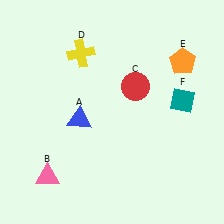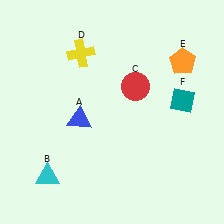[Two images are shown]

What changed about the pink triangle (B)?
In Image 1, B is pink. In Image 2, it changed to cyan.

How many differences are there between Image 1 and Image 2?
There is 1 difference between the two images.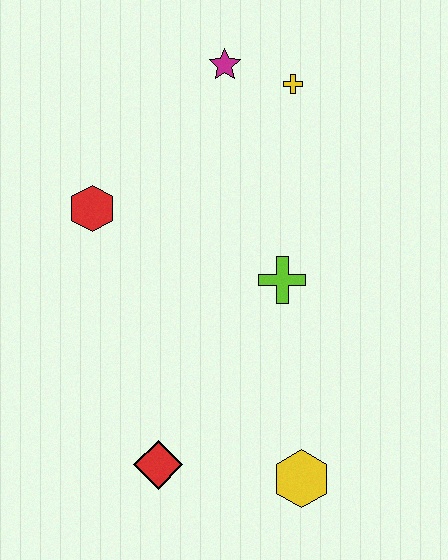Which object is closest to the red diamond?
The yellow hexagon is closest to the red diamond.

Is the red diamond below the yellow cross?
Yes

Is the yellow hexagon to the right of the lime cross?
Yes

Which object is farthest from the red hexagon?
The yellow hexagon is farthest from the red hexagon.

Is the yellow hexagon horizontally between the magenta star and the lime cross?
No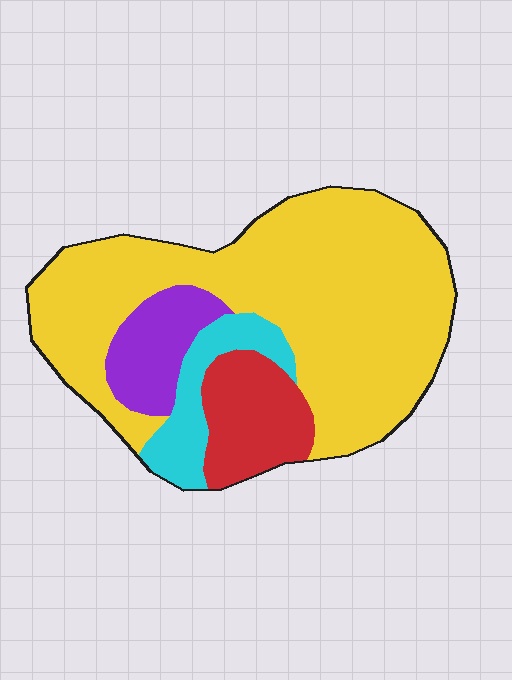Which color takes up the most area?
Yellow, at roughly 65%.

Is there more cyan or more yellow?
Yellow.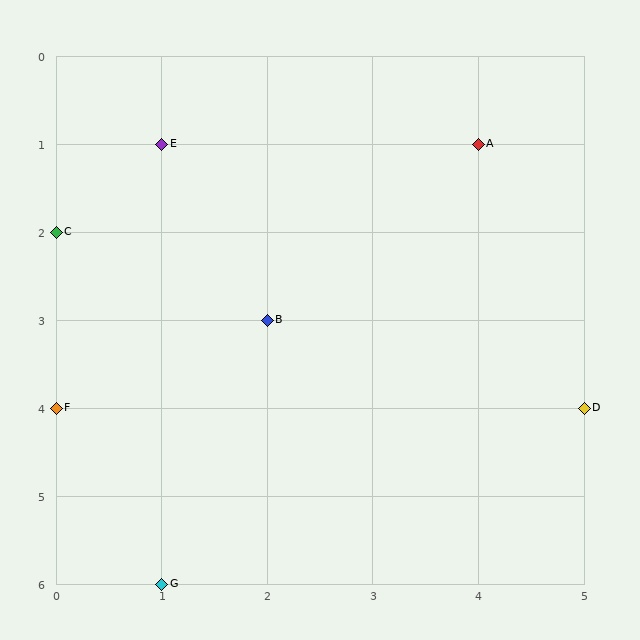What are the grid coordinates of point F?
Point F is at grid coordinates (0, 4).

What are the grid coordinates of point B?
Point B is at grid coordinates (2, 3).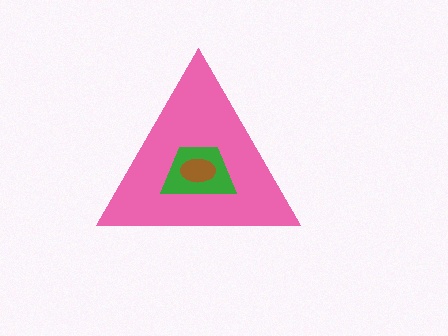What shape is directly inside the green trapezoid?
The brown ellipse.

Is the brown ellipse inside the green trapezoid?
Yes.